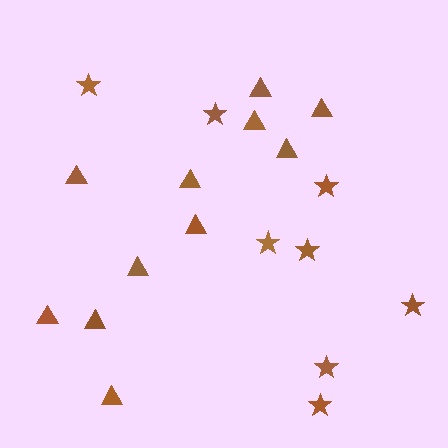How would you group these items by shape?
There are 2 groups: one group of stars (8) and one group of triangles (11).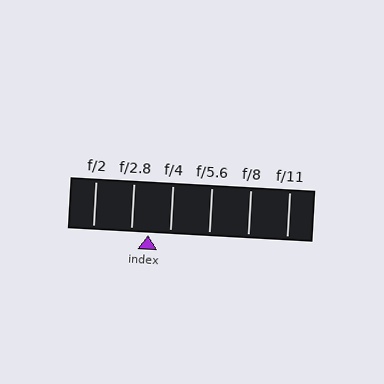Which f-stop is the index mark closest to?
The index mark is closest to f/2.8.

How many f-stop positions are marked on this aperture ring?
There are 6 f-stop positions marked.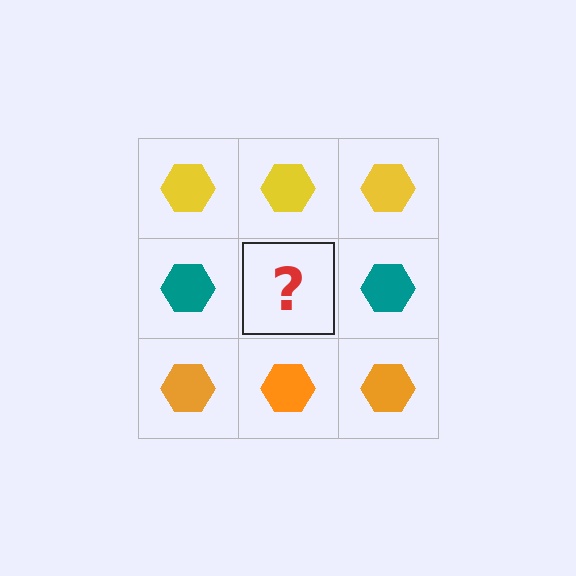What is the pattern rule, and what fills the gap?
The rule is that each row has a consistent color. The gap should be filled with a teal hexagon.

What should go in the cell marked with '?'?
The missing cell should contain a teal hexagon.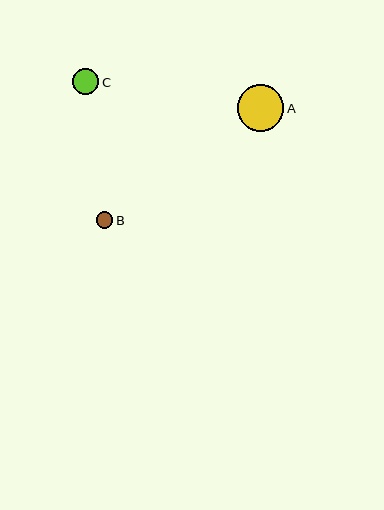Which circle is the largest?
Circle A is the largest with a size of approximately 47 pixels.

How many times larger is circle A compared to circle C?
Circle A is approximately 1.8 times the size of circle C.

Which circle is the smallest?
Circle B is the smallest with a size of approximately 17 pixels.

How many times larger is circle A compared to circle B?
Circle A is approximately 2.8 times the size of circle B.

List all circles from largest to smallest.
From largest to smallest: A, C, B.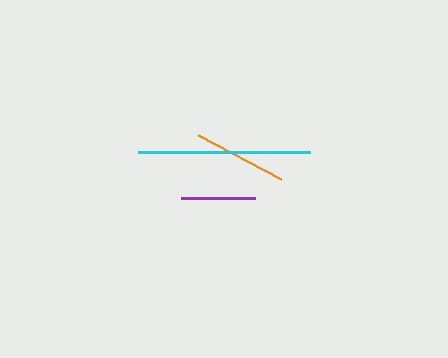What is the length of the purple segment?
The purple segment is approximately 74 pixels long.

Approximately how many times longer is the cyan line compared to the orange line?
The cyan line is approximately 1.8 times the length of the orange line.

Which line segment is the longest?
The cyan line is the longest at approximately 172 pixels.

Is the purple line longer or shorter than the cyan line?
The cyan line is longer than the purple line.